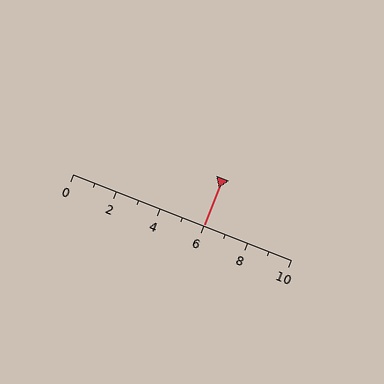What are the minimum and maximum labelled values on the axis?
The axis runs from 0 to 10.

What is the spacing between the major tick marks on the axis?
The major ticks are spaced 2 apart.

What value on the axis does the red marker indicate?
The marker indicates approximately 6.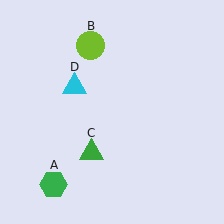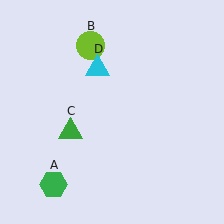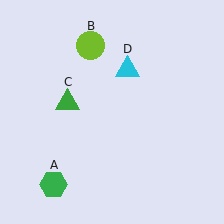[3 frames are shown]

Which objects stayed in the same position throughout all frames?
Green hexagon (object A) and lime circle (object B) remained stationary.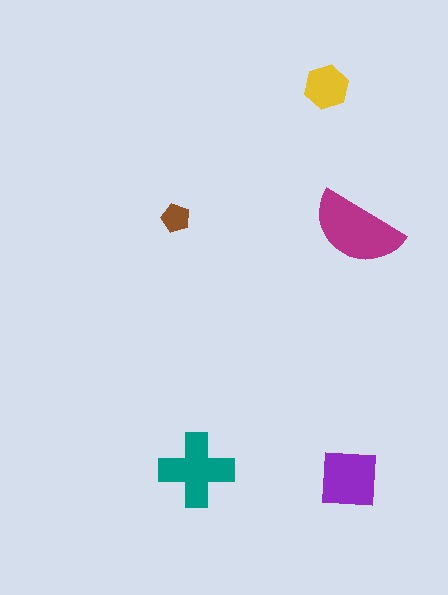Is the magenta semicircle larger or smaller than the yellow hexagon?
Larger.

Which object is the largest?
The magenta semicircle.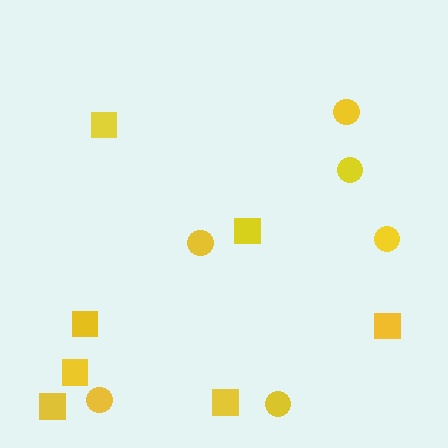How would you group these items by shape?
There are 2 groups: one group of squares (7) and one group of circles (6).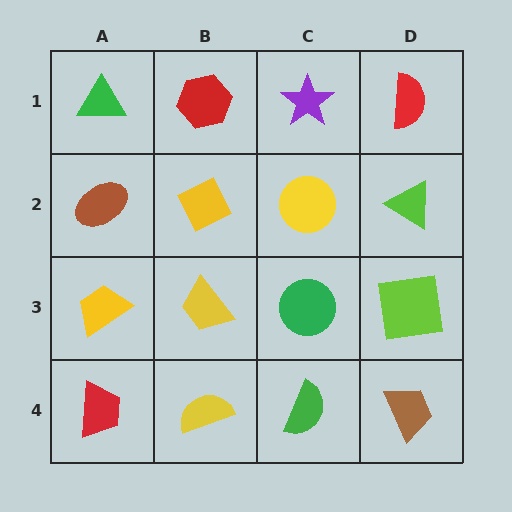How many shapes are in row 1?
4 shapes.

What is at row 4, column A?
A red trapezoid.